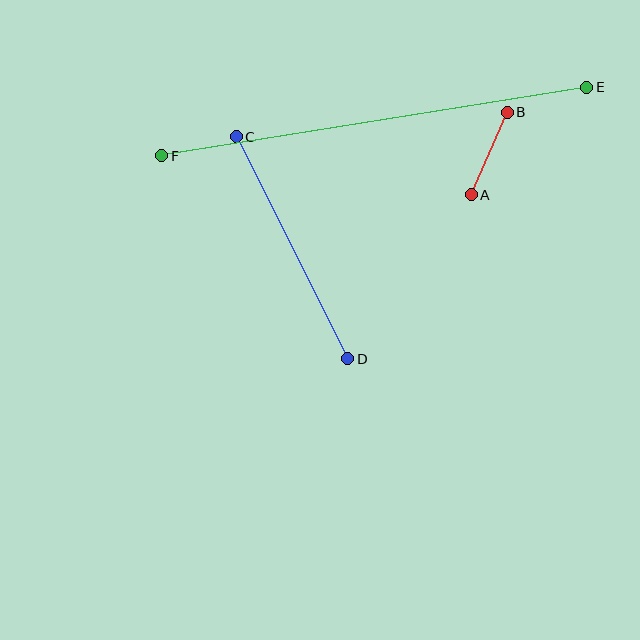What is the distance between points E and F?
The distance is approximately 430 pixels.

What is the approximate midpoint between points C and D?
The midpoint is at approximately (292, 248) pixels.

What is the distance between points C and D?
The distance is approximately 248 pixels.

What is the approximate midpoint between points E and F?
The midpoint is at approximately (374, 121) pixels.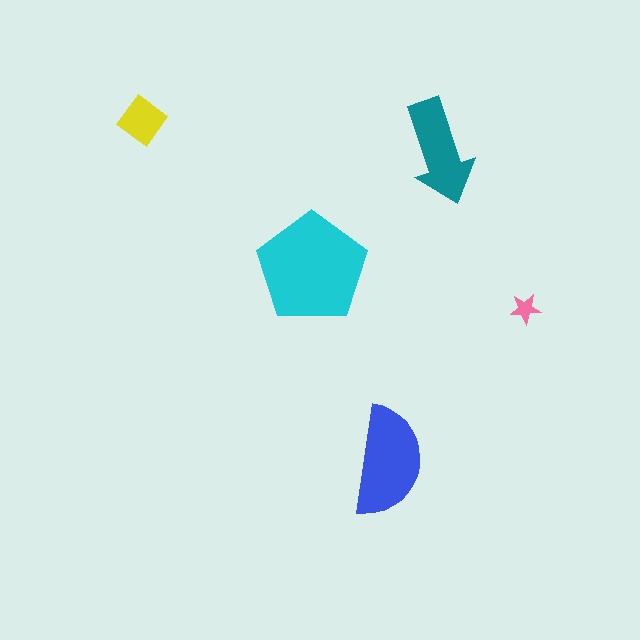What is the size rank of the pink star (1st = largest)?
5th.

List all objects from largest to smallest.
The cyan pentagon, the blue semicircle, the teal arrow, the yellow diamond, the pink star.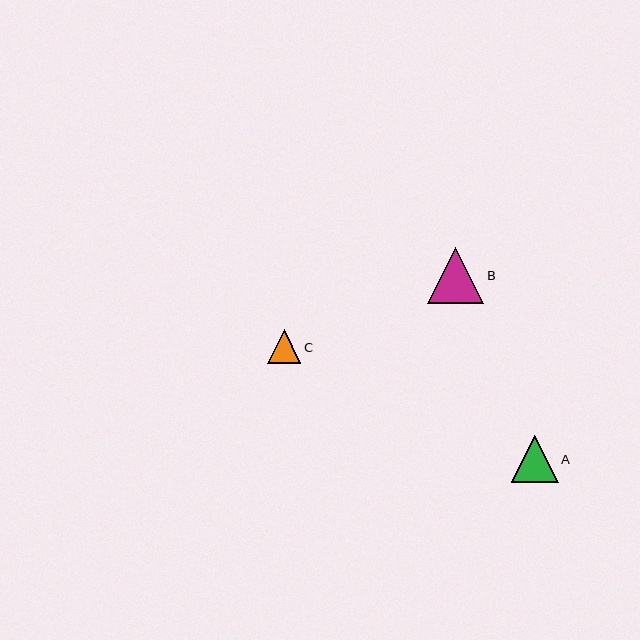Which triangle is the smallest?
Triangle C is the smallest with a size of approximately 34 pixels.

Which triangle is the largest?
Triangle B is the largest with a size of approximately 57 pixels.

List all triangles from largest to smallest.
From largest to smallest: B, A, C.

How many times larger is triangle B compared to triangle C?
Triangle B is approximately 1.7 times the size of triangle C.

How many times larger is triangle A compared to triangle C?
Triangle A is approximately 1.4 times the size of triangle C.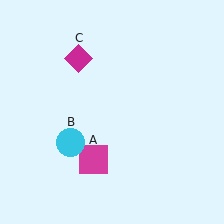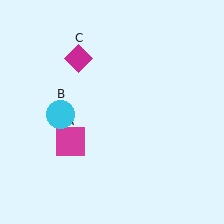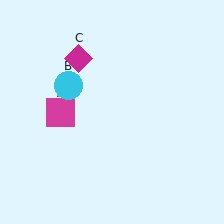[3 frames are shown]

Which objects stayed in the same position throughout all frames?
Magenta diamond (object C) remained stationary.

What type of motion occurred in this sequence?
The magenta square (object A), cyan circle (object B) rotated clockwise around the center of the scene.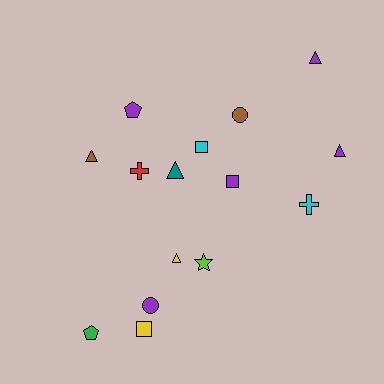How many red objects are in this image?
There is 1 red object.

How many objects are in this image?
There are 15 objects.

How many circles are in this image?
There are 2 circles.